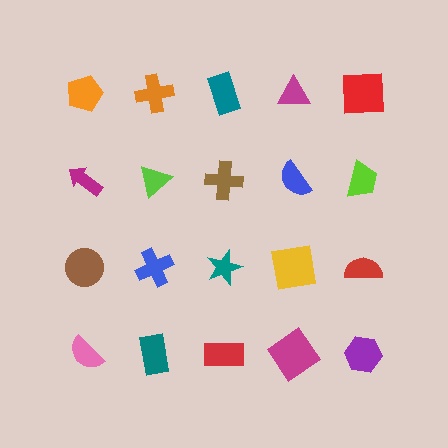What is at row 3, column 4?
A yellow square.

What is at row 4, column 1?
A pink semicircle.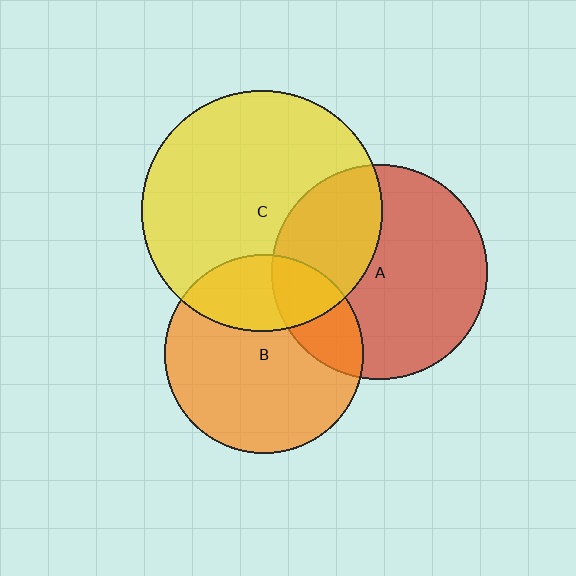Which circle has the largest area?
Circle C (yellow).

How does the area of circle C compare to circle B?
Approximately 1.5 times.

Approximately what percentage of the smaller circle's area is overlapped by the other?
Approximately 30%.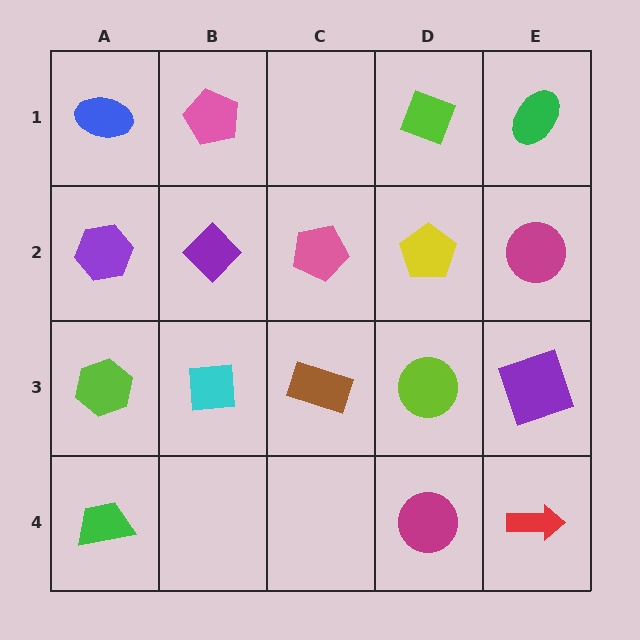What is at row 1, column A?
A blue ellipse.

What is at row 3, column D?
A lime circle.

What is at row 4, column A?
A green trapezoid.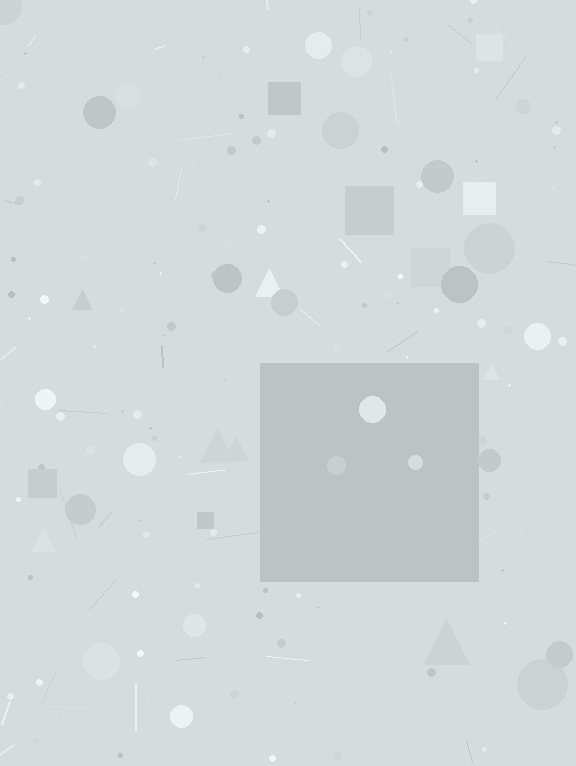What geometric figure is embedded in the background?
A square is embedded in the background.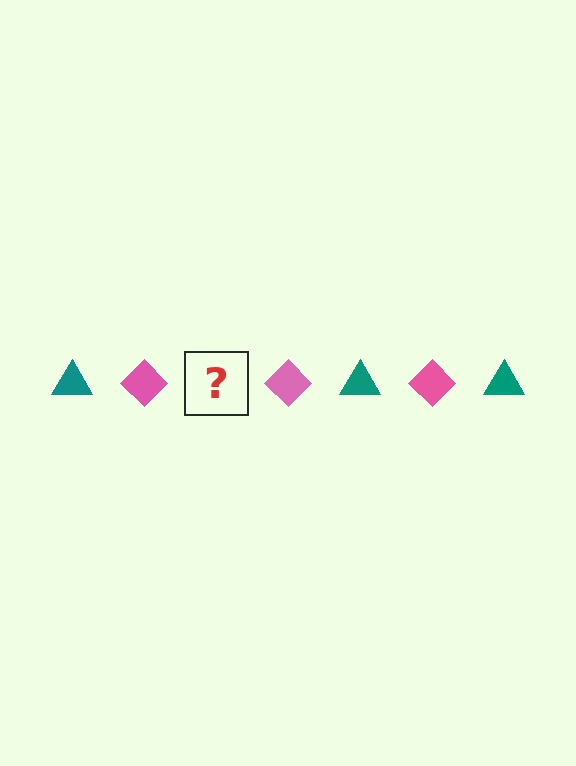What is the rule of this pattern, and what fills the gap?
The rule is that the pattern alternates between teal triangle and pink diamond. The gap should be filled with a teal triangle.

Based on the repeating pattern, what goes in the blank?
The blank should be a teal triangle.